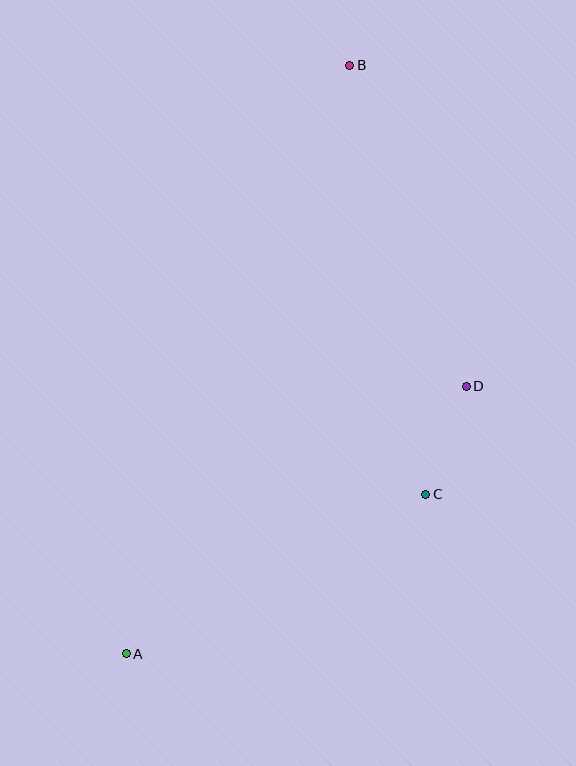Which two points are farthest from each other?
Points A and B are farthest from each other.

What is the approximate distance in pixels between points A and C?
The distance between A and C is approximately 339 pixels.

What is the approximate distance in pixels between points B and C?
The distance between B and C is approximately 436 pixels.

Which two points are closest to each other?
Points C and D are closest to each other.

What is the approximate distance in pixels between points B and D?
The distance between B and D is approximately 341 pixels.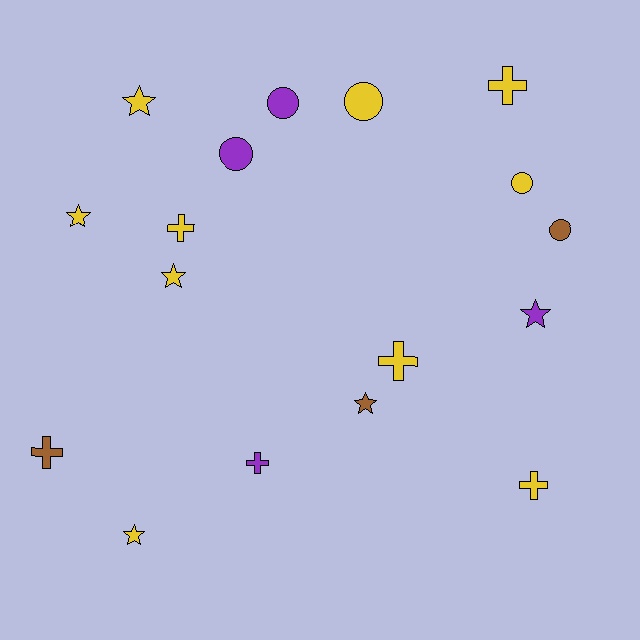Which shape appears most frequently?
Cross, with 6 objects.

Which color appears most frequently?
Yellow, with 10 objects.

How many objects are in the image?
There are 17 objects.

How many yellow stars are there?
There are 4 yellow stars.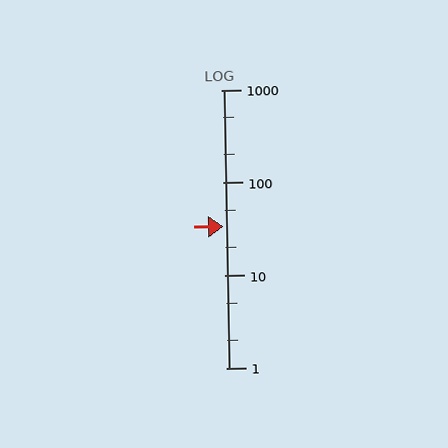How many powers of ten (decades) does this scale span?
The scale spans 3 decades, from 1 to 1000.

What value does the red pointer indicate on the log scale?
The pointer indicates approximately 34.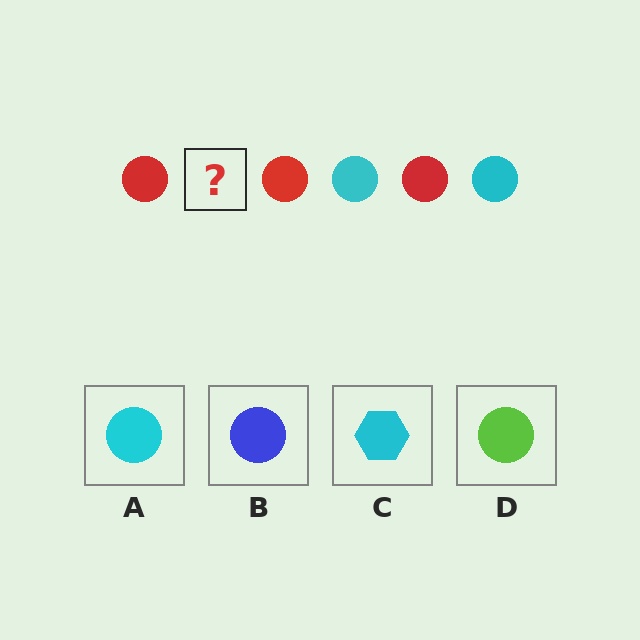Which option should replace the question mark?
Option A.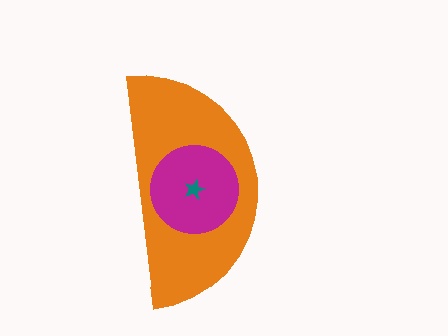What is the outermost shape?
The orange semicircle.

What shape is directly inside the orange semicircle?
The magenta circle.